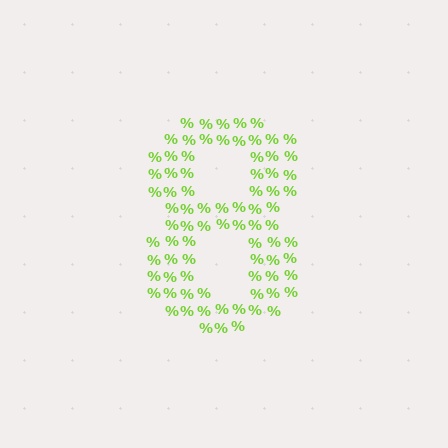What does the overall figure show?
The overall figure shows the digit 8.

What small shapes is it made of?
It is made of small percent signs.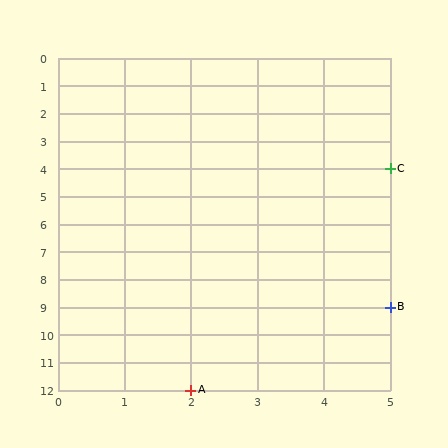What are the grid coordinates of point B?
Point B is at grid coordinates (5, 9).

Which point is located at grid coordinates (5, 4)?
Point C is at (5, 4).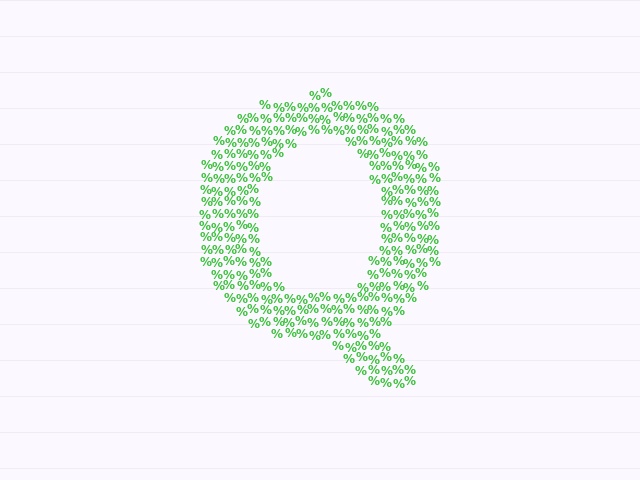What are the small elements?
The small elements are percent signs.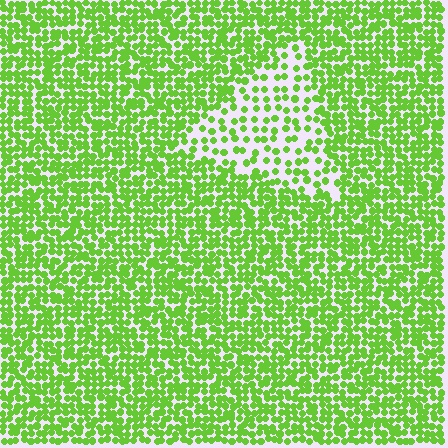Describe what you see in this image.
The image contains small lime elements arranged at two different densities. A triangle-shaped region is visible where the elements are less densely packed than the surrounding area.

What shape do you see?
I see a triangle.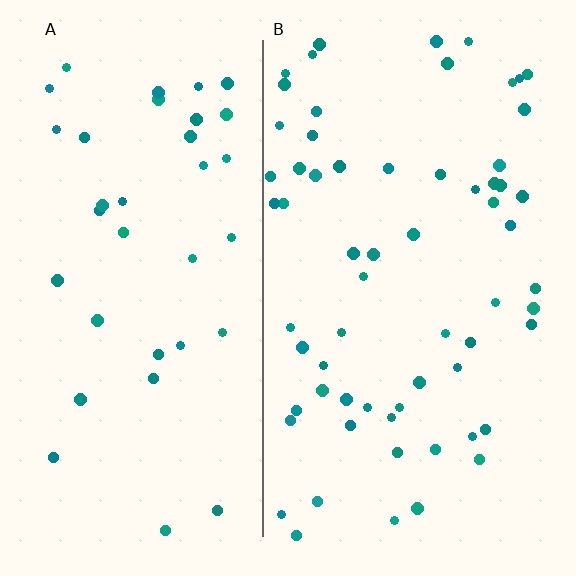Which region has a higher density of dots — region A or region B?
B (the right).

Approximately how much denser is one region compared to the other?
Approximately 1.8× — region B over region A.